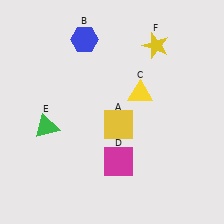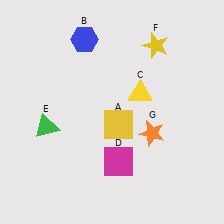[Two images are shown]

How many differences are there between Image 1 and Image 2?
There is 1 difference between the two images.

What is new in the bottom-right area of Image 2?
An orange star (G) was added in the bottom-right area of Image 2.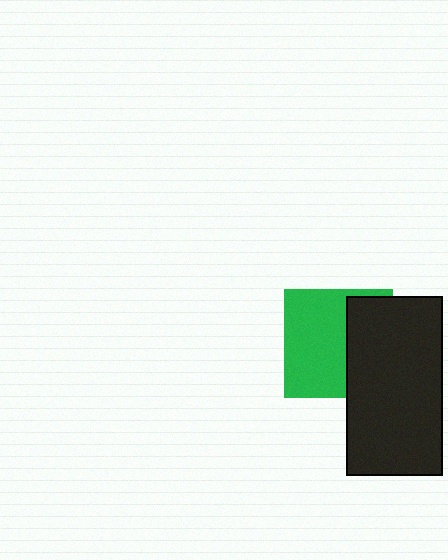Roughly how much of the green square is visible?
About half of it is visible (roughly 59%).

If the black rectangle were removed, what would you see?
You would see the complete green square.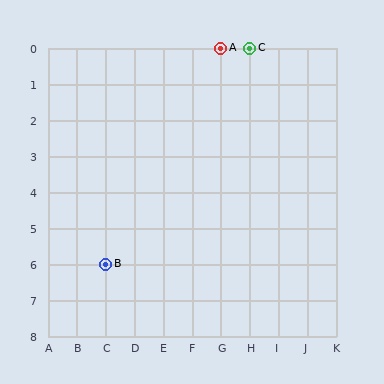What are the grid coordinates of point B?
Point B is at grid coordinates (C, 6).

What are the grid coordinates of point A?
Point A is at grid coordinates (G, 0).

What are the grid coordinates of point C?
Point C is at grid coordinates (H, 0).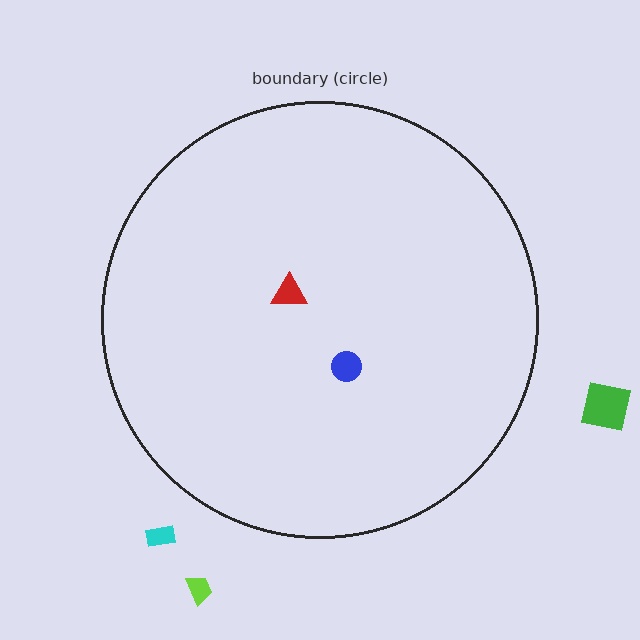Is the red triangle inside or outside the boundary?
Inside.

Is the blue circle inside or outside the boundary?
Inside.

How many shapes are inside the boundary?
2 inside, 3 outside.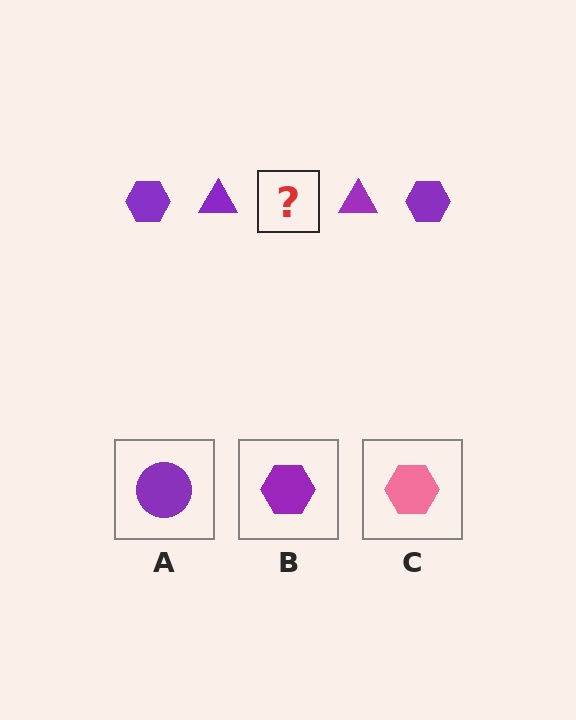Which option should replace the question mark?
Option B.